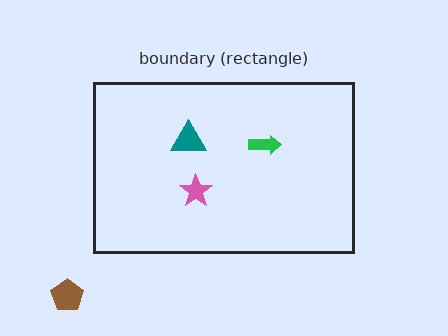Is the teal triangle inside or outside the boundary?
Inside.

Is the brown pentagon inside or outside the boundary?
Outside.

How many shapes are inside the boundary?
3 inside, 1 outside.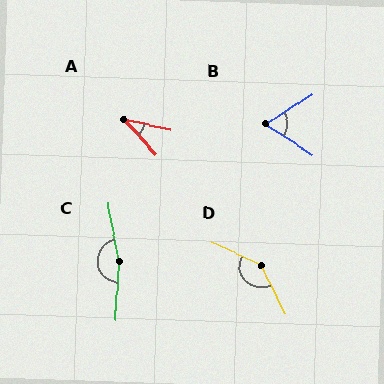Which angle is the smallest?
A, at approximately 35 degrees.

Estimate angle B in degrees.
Approximately 66 degrees.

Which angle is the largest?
C, at approximately 165 degrees.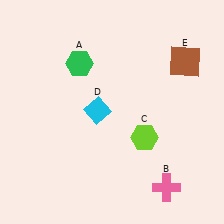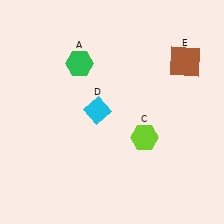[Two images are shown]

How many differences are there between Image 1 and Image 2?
There is 1 difference between the two images.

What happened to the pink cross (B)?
The pink cross (B) was removed in Image 2. It was in the bottom-right area of Image 1.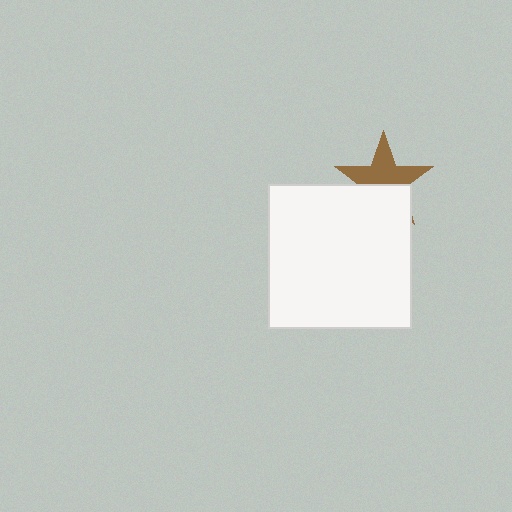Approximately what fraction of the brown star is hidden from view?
Roughly 44% of the brown star is hidden behind the white square.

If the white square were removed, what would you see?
You would see the complete brown star.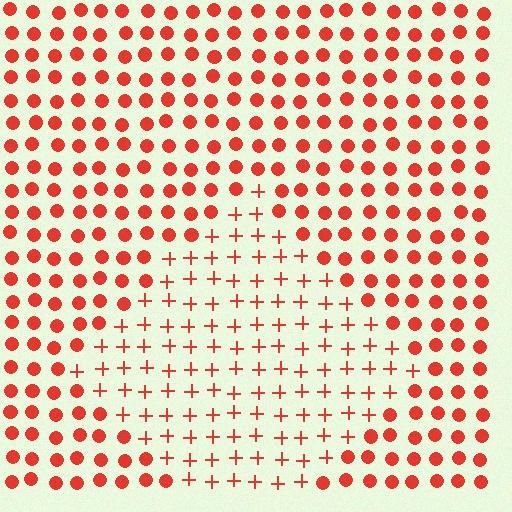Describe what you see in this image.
The image is filled with small red elements arranged in a uniform grid. A diamond-shaped region contains plus signs, while the surrounding area contains circles. The boundary is defined purely by the change in element shape.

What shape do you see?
I see a diamond.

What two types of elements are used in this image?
The image uses plus signs inside the diamond region and circles outside it.